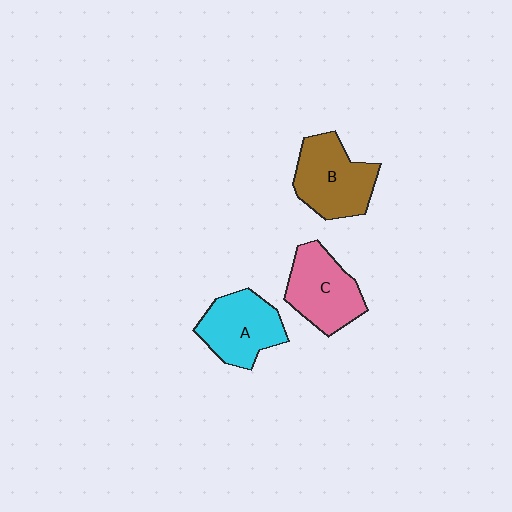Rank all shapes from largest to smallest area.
From largest to smallest: B (brown), C (pink), A (cyan).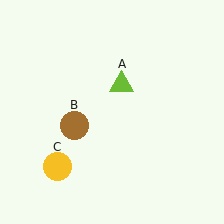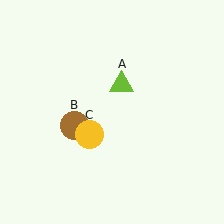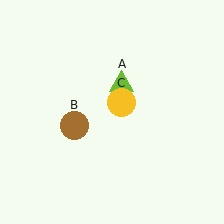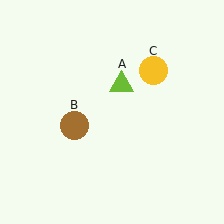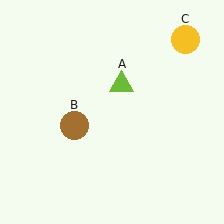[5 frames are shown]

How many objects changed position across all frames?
1 object changed position: yellow circle (object C).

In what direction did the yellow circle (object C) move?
The yellow circle (object C) moved up and to the right.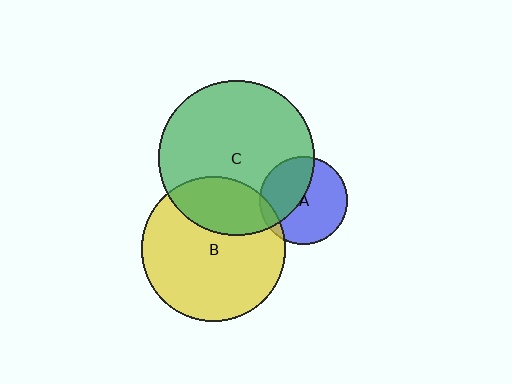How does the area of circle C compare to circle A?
Approximately 3.2 times.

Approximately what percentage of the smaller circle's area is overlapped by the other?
Approximately 10%.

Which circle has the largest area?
Circle C (green).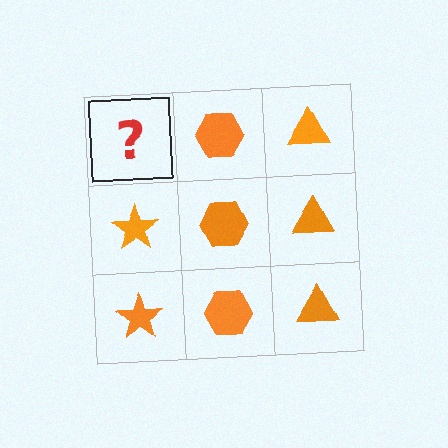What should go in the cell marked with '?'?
The missing cell should contain an orange star.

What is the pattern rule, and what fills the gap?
The rule is that each column has a consistent shape. The gap should be filled with an orange star.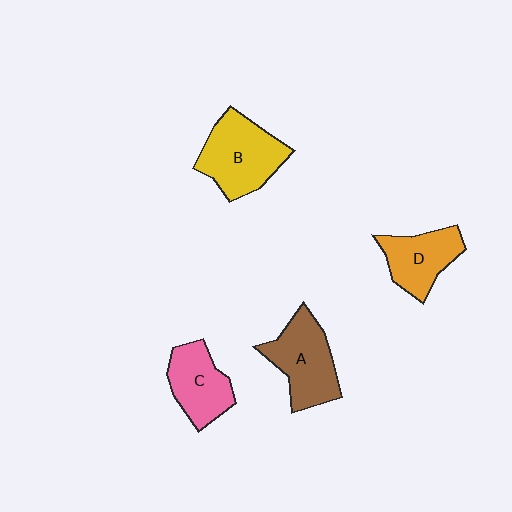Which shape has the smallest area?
Shape D (orange).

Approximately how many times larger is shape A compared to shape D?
Approximately 1.2 times.